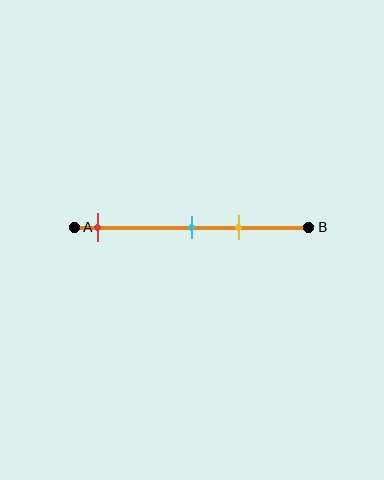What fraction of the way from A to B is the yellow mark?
The yellow mark is approximately 70% (0.7) of the way from A to B.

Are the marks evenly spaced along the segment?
No, the marks are not evenly spaced.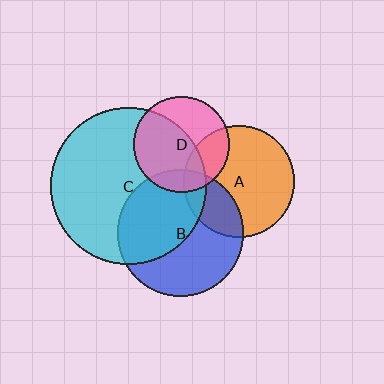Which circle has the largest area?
Circle C (cyan).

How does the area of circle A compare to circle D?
Approximately 1.4 times.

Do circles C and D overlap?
Yes.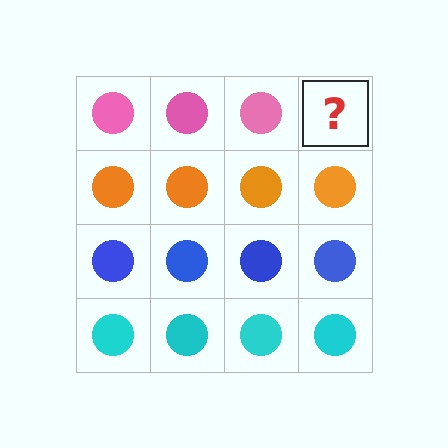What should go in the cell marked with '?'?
The missing cell should contain a pink circle.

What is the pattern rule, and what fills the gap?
The rule is that each row has a consistent color. The gap should be filled with a pink circle.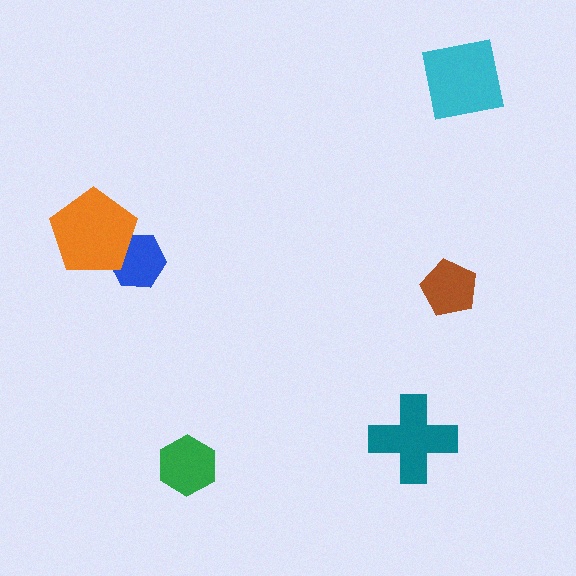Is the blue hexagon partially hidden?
Yes, it is partially covered by another shape.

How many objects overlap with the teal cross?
0 objects overlap with the teal cross.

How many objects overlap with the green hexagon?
0 objects overlap with the green hexagon.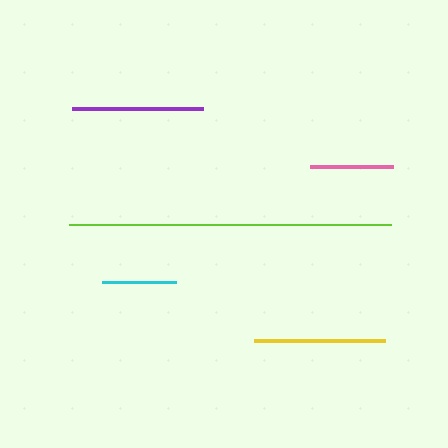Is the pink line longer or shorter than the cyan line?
The pink line is longer than the cyan line.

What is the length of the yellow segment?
The yellow segment is approximately 131 pixels long.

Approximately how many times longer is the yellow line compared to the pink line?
The yellow line is approximately 1.6 times the length of the pink line.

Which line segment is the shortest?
The cyan line is the shortest at approximately 73 pixels.